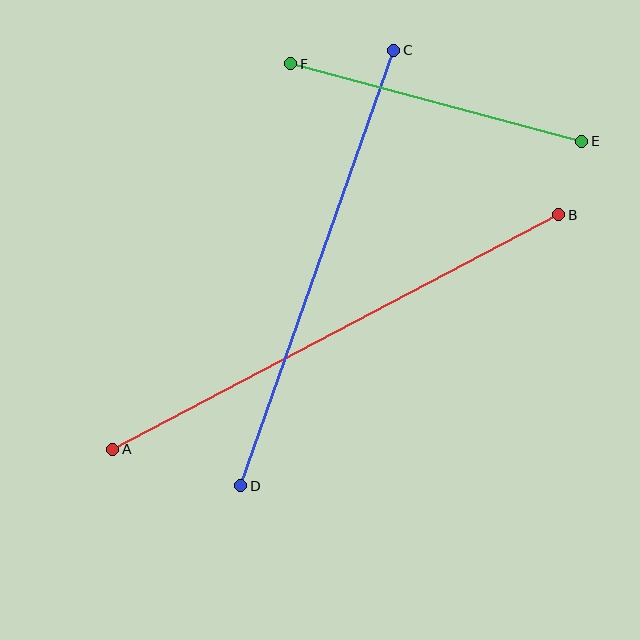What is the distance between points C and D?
The distance is approximately 462 pixels.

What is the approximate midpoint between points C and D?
The midpoint is at approximately (317, 268) pixels.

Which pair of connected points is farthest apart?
Points A and B are farthest apart.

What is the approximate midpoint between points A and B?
The midpoint is at approximately (336, 332) pixels.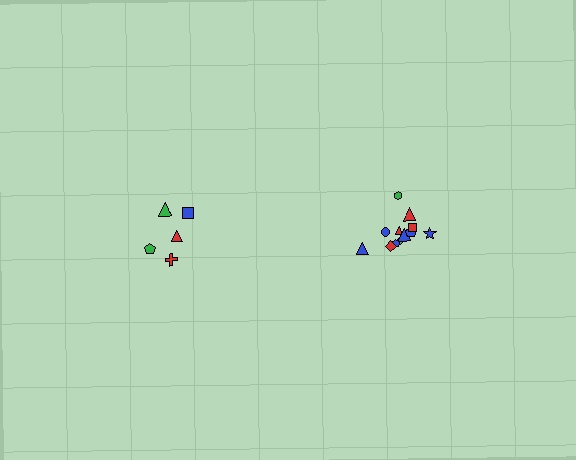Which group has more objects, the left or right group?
The right group.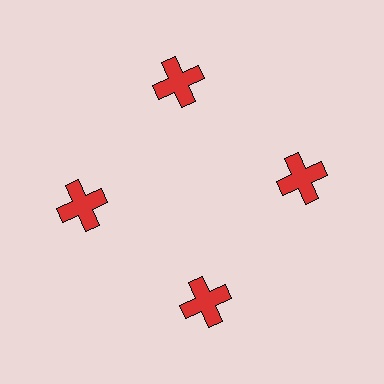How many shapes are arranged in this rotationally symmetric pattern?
There are 4 shapes, arranged in 4 groups of 1.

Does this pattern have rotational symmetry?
Yes, this pattern has 4-fold rotational symmetry. It looks the same after rotating 90 degrees around the center.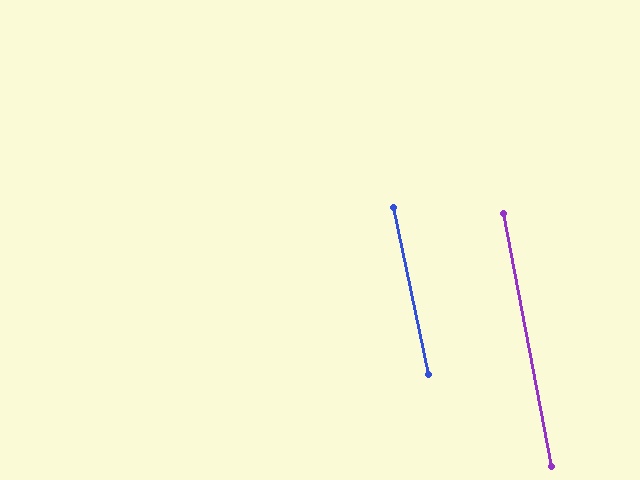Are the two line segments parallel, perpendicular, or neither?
Parallel — their directions differ by only 1.0°.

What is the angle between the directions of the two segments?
Approximately 1 degree.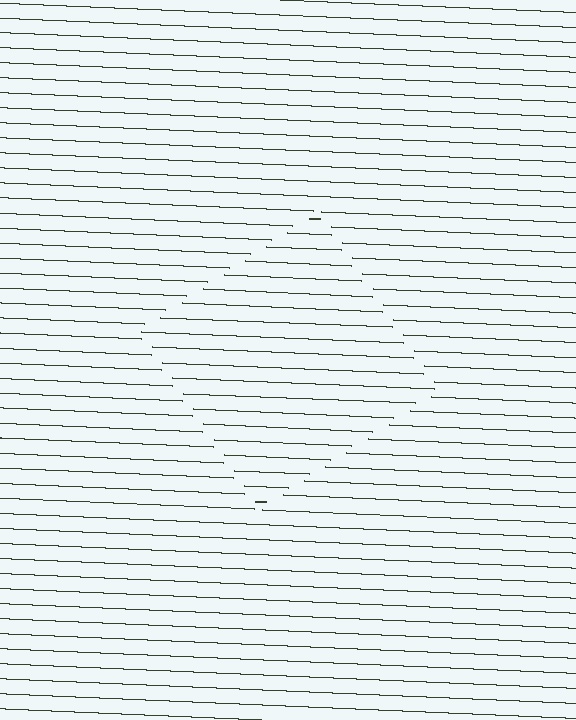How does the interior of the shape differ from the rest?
The interior of the shape contains the same grating, shifted by half a period — the contour is defined by the phase discontinuity where line-ends from the inner and outer gratings abut.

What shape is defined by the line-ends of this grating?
An illusory square. The interior of the shape contains the same grating, shifted by half a period — the contour is defined by the phase discontinuity where line-ends from the inner and outer gratings abut.